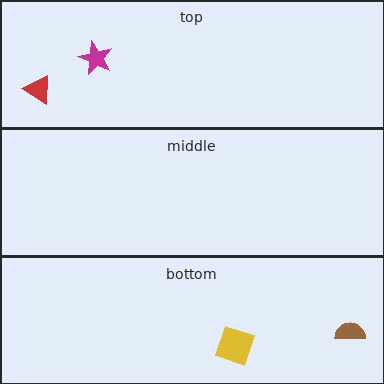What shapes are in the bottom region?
The brown semicircle, the yellow square.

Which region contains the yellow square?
The bottom region.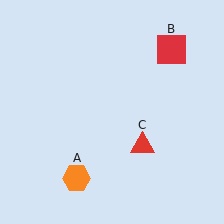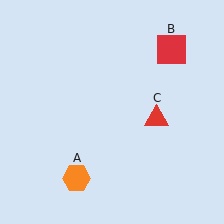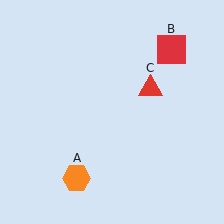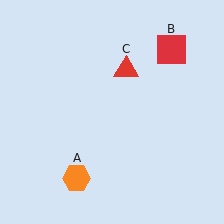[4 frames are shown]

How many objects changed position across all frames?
1 object changed position: red triangle (object C).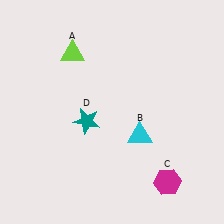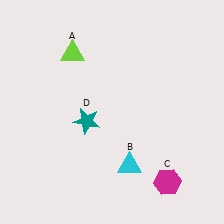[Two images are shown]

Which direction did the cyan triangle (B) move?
The cyan triangle (B) moved down.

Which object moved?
The cyan triangle (B) moved down.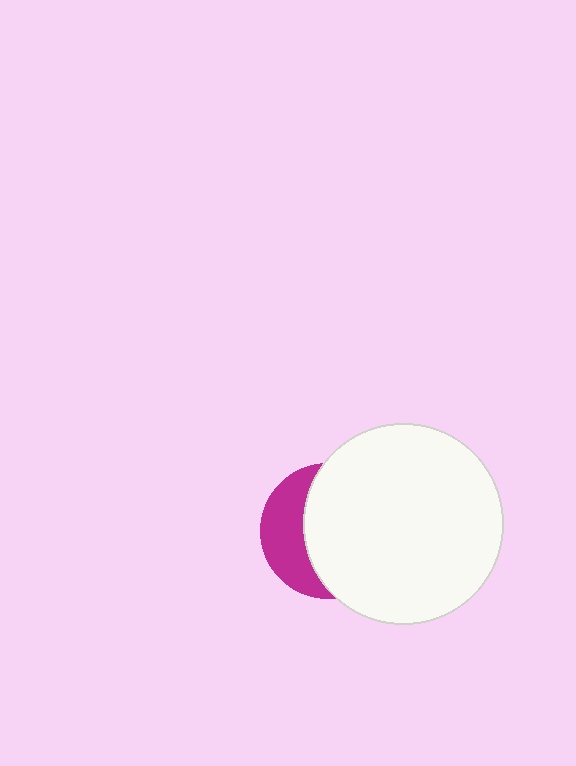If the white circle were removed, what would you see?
You would see the complete magenta circle.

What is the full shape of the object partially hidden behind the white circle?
The partially hidden object is a magenta circle.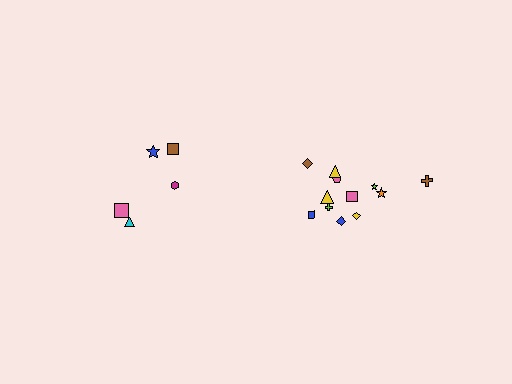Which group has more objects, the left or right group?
The right group.